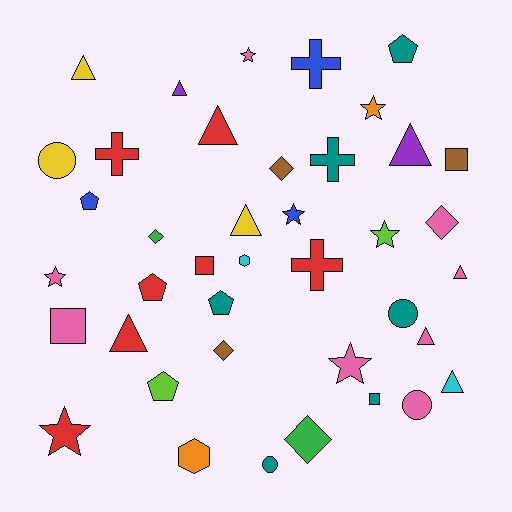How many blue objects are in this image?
There are 3 blue objects.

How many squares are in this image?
There are 4 squares.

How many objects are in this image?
There are 40 objects.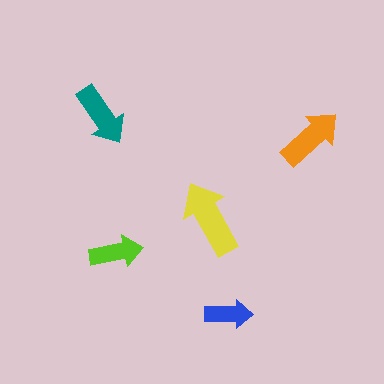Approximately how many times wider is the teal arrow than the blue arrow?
About 1.5 times wider.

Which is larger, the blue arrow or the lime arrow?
The lime one.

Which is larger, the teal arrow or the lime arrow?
The teal one.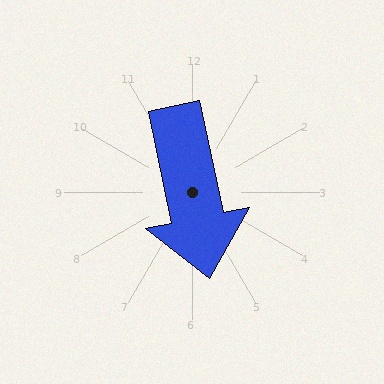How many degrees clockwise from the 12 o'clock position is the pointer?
Approximately 168 degrees.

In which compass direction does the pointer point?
South.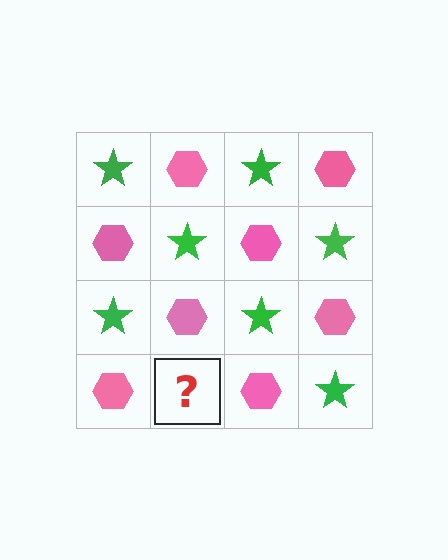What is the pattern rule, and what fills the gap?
The rule is that it alternates green star and pink hexagon in a checkerboard pattern. The gap should be filled with a green star.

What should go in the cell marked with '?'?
The missing cell should contain a green star.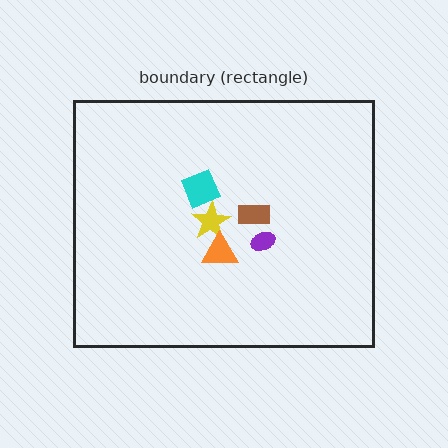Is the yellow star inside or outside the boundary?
Inside.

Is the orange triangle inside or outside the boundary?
Inside.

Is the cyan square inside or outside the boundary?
Inside.